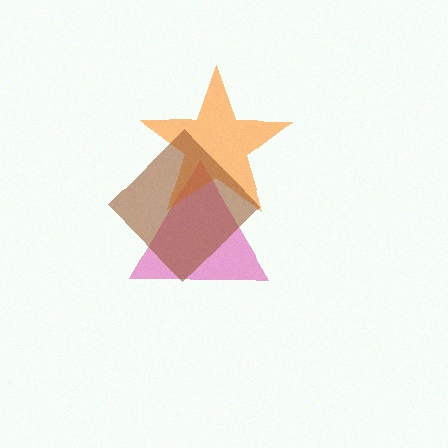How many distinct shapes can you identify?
There are 3 distinct shapes: a pink triangle, an orange star, a brown diamond.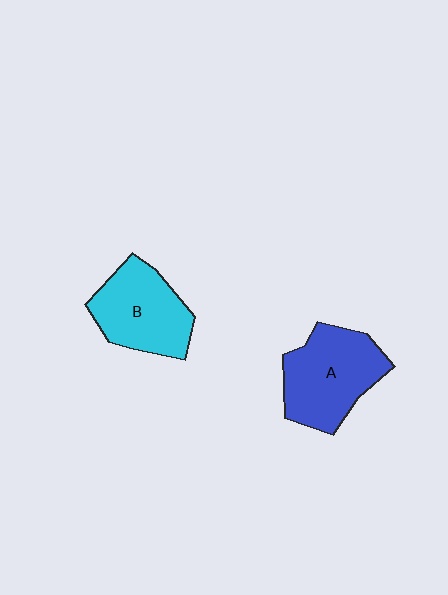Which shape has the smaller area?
Shape B (cyan).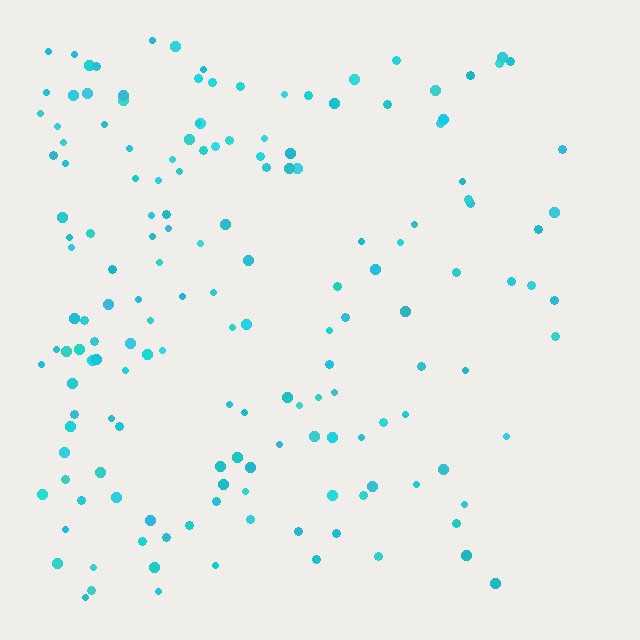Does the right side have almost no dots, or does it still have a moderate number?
Still a moderate number, just noticeably fewer than the left.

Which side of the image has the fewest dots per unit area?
The right.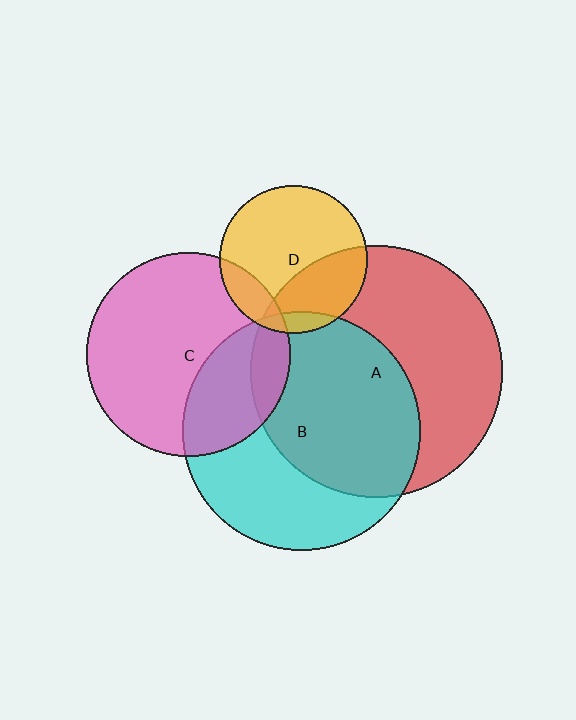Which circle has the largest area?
Circle A (red).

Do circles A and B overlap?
Yes.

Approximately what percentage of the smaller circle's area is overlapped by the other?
Approximately 55%.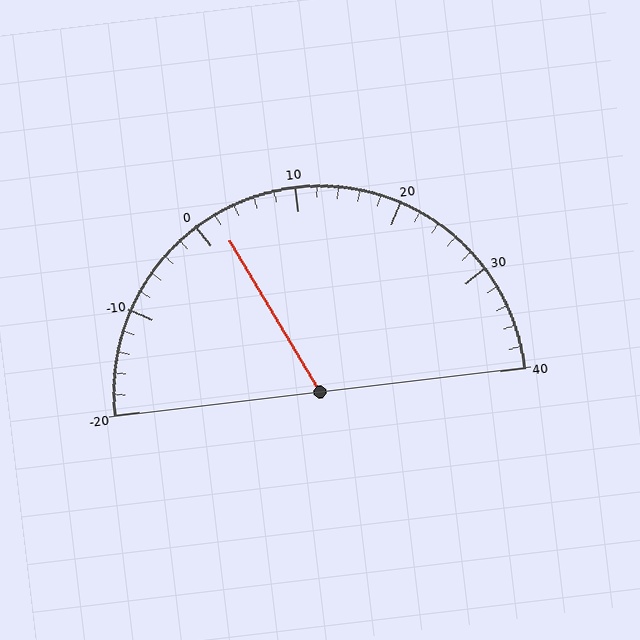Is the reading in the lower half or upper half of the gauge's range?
The reading is in the lower half of the range (-20 to 40).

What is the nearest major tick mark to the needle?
The nearest major tick mark is 0.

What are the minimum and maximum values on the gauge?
The gauge ranges from -20 to 40.